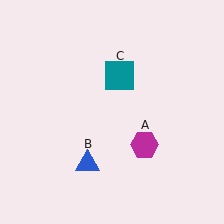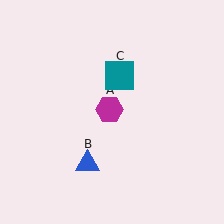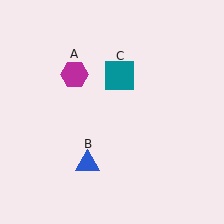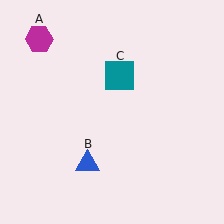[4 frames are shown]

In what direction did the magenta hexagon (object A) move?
The magenta hexagon (object A) moved up and to the left.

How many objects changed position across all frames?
1 object changed position: magenta hexagon (object A).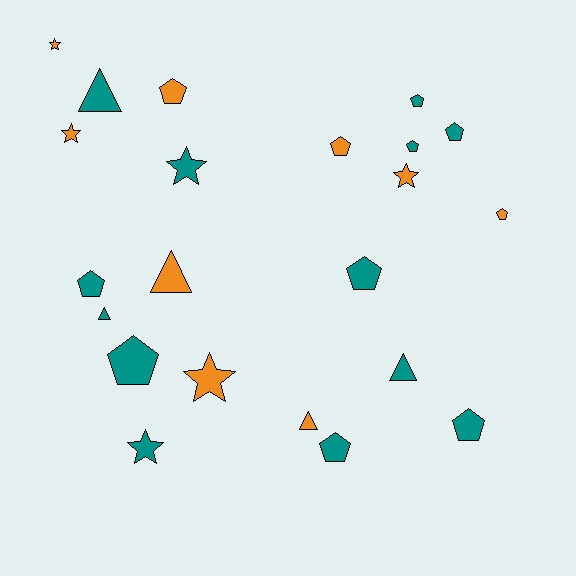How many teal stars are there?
There are 2 teal stars.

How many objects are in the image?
There are 22 objects.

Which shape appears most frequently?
Pentagon, with 11 objects.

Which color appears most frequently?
Teal, with 13 objects.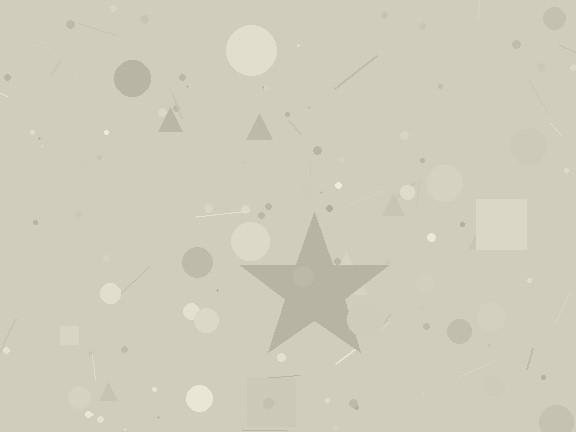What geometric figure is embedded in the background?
A star is embedded in the background.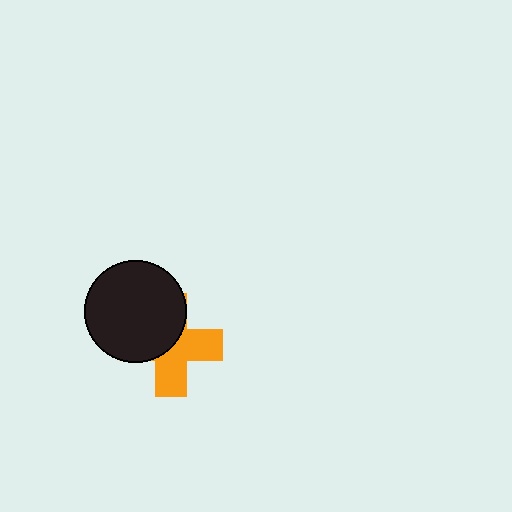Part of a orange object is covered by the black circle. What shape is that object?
It is a cross.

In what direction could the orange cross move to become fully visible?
The orange cross could move toward the lower-right. That would shift it out from behind the black circle entirely.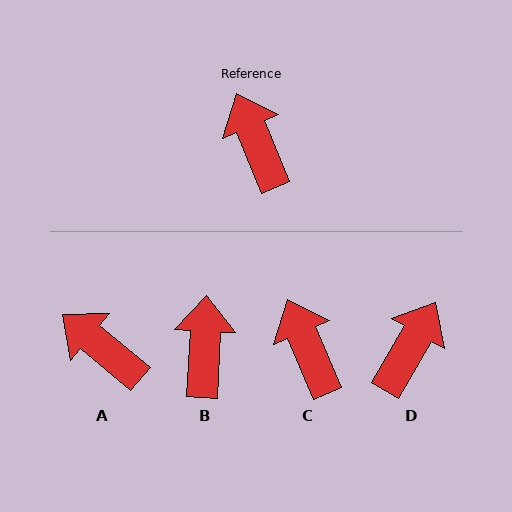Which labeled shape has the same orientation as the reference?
C.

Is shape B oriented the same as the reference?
No, it is off by about 26 degrees.